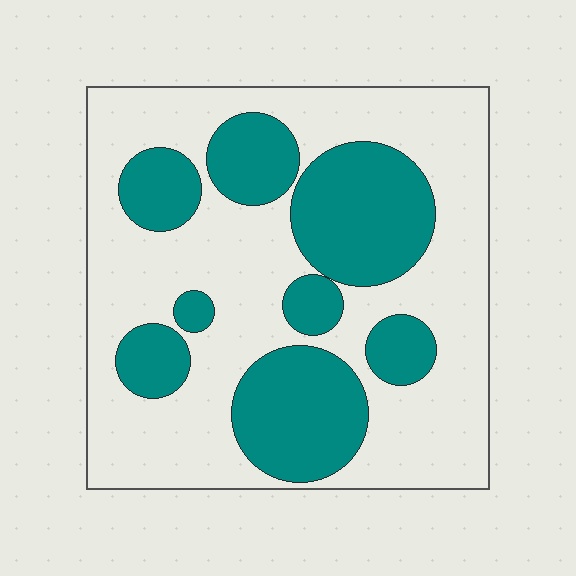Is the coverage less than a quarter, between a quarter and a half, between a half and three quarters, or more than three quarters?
Between a quarter and a half.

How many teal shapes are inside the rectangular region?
8.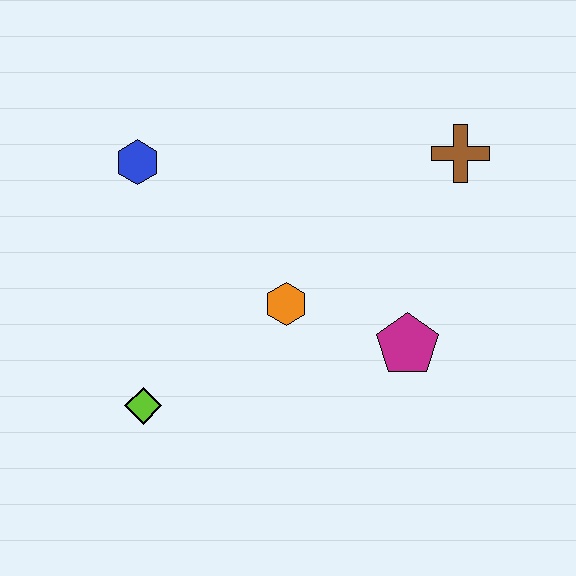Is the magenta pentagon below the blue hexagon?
Yes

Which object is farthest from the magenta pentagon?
The blue hexagon is farthest from the magenta pentagon.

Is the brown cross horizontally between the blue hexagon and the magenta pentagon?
No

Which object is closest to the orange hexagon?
The magenta pentagon is closest to the orange hexagon.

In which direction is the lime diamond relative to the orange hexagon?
The lime diamond is to the left of the orange hexagon.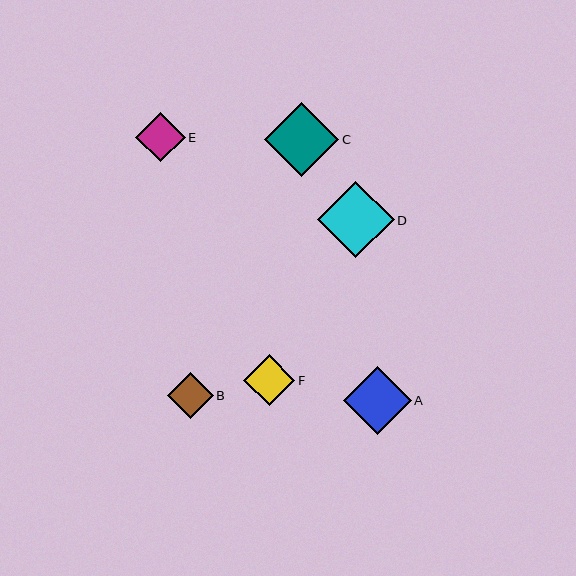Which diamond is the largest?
Diamond D is the largest with a size of approximately 76 pixels.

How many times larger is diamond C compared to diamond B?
Diamond C is approximately 1.6 times the size of diamond B.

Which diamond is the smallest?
Diamond B is the smallest with a size of approximately 46 pixels.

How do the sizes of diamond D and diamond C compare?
Diamond D and diamond C are approximately the same size.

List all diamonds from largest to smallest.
From largest to smallest: D, C, A, F, E, B.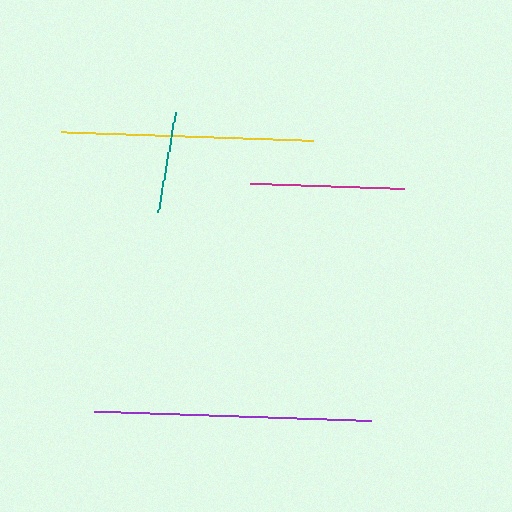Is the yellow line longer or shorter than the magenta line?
The yellow line is longer than the magenta line.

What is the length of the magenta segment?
The magenta segment is approximately 154 pixels long.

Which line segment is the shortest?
The teal line is the shortest at approximately 101 pixels.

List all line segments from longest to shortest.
From longest to shortest: purple, yellow, magenta, teal.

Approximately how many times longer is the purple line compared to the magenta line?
The purple line is approximately 1.8 times the length of the magenta line.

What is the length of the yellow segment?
The yellow segment is approximately 251 pixels long.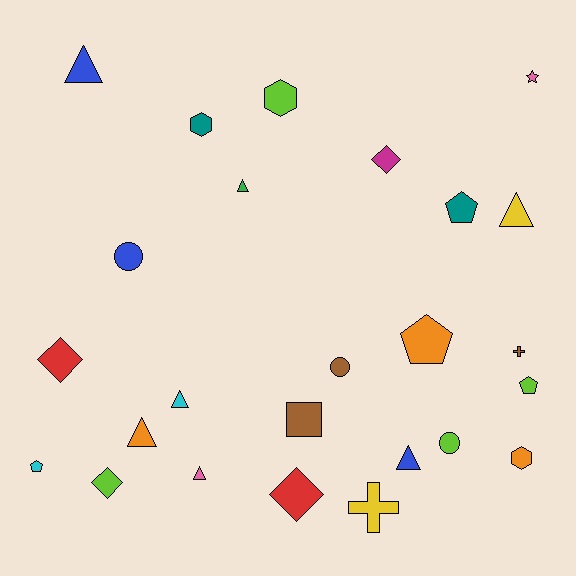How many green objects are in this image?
There is 1 green object.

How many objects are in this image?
There are 25 objects.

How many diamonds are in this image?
There are 4 diamonds.